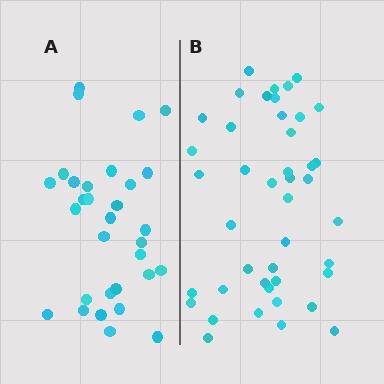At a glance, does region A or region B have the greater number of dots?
Region B (the right region) has more dots.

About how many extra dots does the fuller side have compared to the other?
Region B has roughly 12 or so more dots than region A.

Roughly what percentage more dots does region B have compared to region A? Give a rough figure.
About 40% more.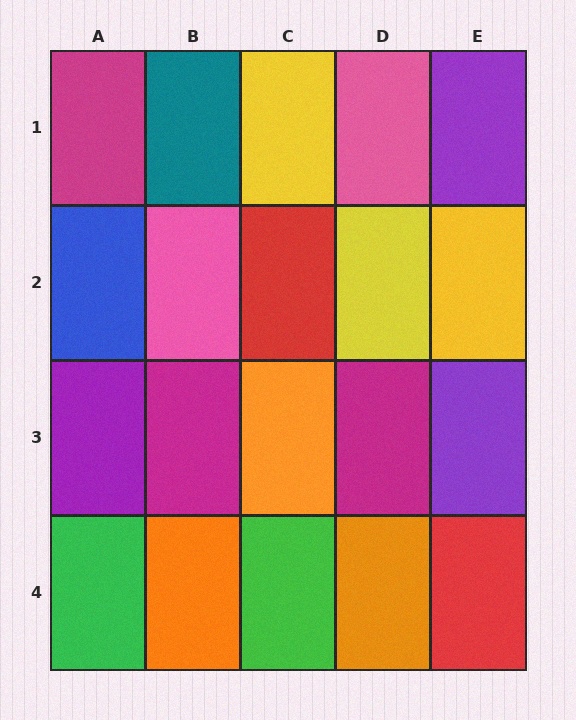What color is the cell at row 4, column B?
Orange.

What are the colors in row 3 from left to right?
Purple, magenta, orange, magenta, purple.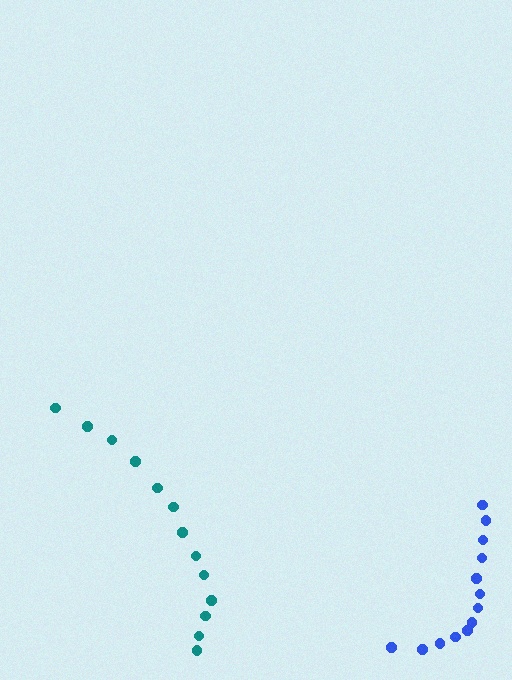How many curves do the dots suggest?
There are 2 distinct paths.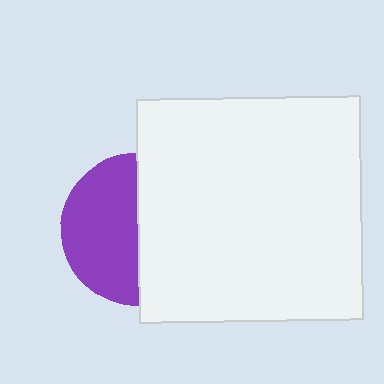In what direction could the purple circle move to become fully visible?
The purple circle could move left. That would shift it out from behind the white square entirely.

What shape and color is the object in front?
The object in front is a white square.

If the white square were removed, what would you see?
You would see the complete purple circle.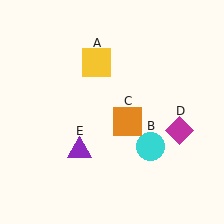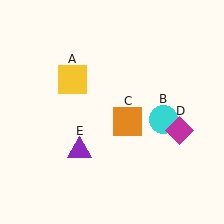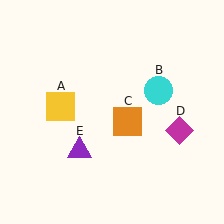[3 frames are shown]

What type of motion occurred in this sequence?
The yellow square (object A), cyan circle (object B) rotated counterclockwise around the center of the scene.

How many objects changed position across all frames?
2 objects changed position: yellow square (object A), cyan circle (object B).